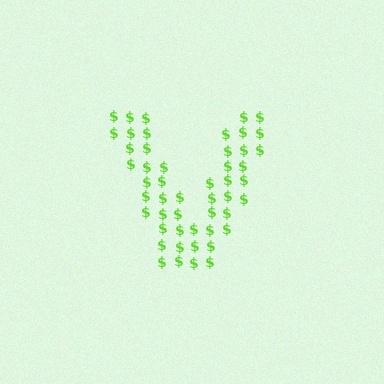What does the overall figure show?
The overall figure shows the letter V.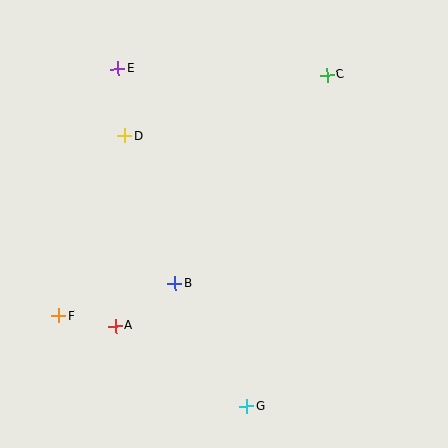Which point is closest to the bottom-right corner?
Point G is closest to the bottom-right corner.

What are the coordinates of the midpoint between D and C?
The midpoint between D and C is at (226, 105).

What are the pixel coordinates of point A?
Point A is at (115, 326).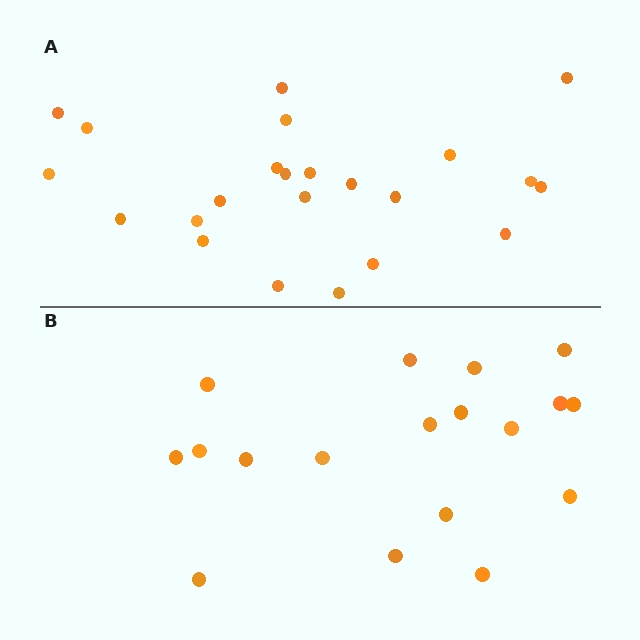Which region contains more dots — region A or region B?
Region A (the top region) has more dots.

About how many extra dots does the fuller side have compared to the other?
Region A has about 5 more dots than region B.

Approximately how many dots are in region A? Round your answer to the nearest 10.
About 20 dots. (The exact count is 23, which rounds to 20.)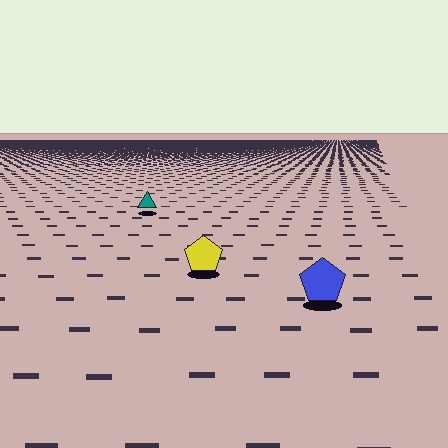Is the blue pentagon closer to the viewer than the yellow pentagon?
Yes. The blue pentagon is closer — you can tell from the texture gradient: the ground texture is coarser near it.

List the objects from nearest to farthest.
From nearest to farthest: the blue pentagon, the yellow pentagon, the teal triangle.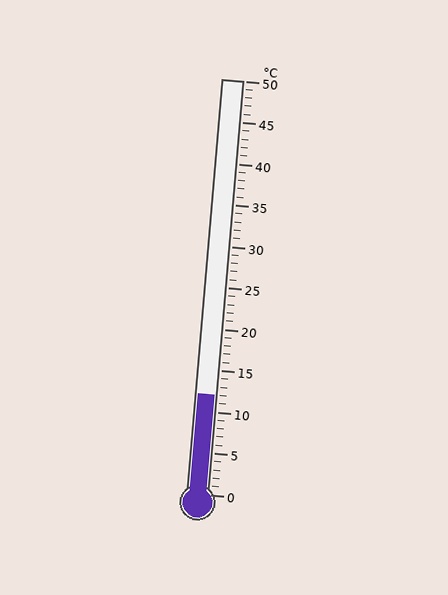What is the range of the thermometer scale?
The thermometer scale ranges from 0°C to 50°C.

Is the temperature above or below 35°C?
The temperature is below 35°C.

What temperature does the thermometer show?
The thermometer shows approximately 12°C.